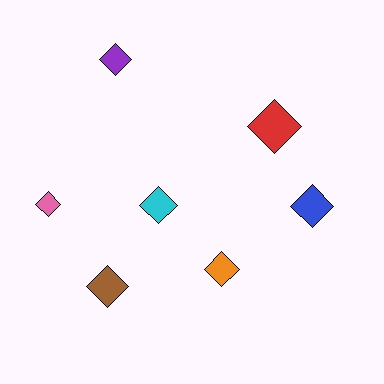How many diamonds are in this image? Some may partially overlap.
There are 7 diamonds.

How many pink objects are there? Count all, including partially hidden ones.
There is 1 pink object.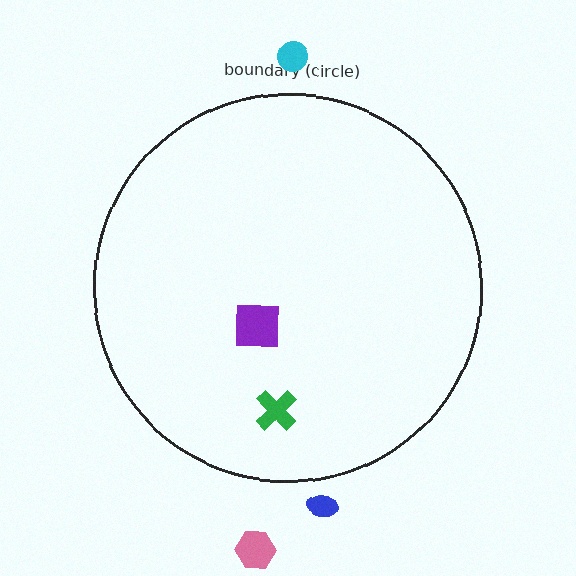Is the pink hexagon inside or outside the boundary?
Outside.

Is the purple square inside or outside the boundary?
Inside.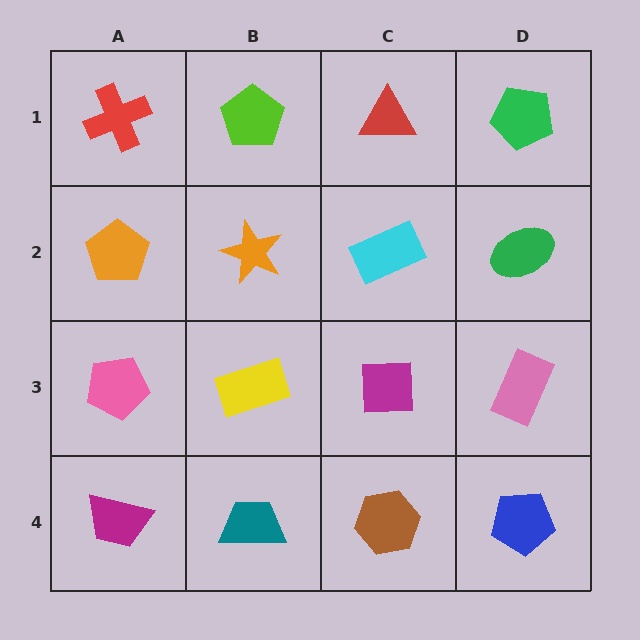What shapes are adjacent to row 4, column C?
A magenta square (row 3, column C), a teal trapezoid (row 4, column B), a blue pentagon (row 4, column D).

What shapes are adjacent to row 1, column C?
A cyan rectangle (row 2, column C), a lime pentagon (row 1, column B), a green pentagon (row 1, column D).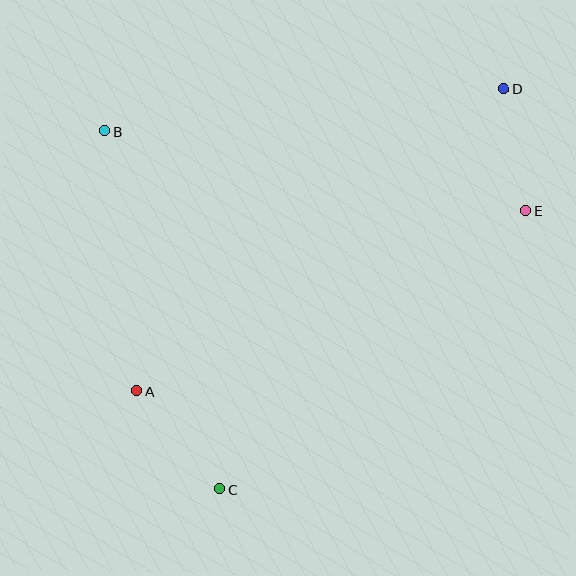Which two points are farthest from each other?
Points C and D are farthest from each other.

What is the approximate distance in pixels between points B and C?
The distance between B and C is approximately 376 pixels.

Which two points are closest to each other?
Points D and E are closest to each other.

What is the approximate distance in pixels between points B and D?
The distance between B and D is approximately 401 pixels.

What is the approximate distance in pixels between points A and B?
The distance between A and B is approximately 262 pixels.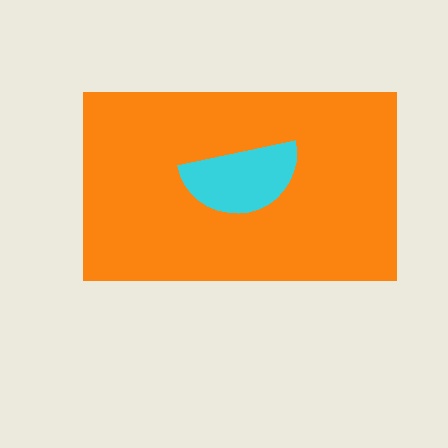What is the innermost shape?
The cyan semicircle.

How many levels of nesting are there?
2.